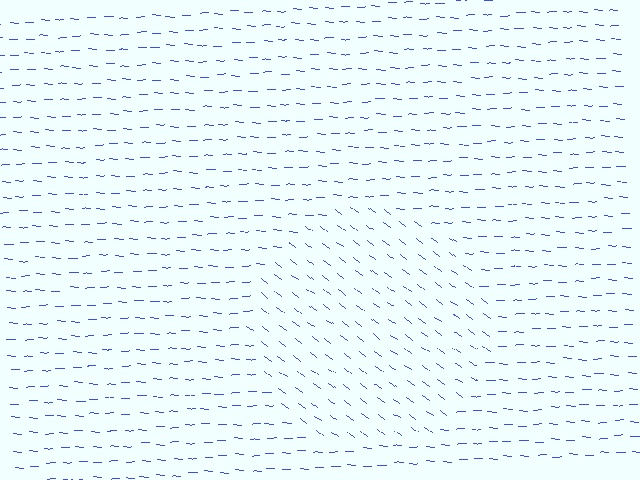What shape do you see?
I see a circle.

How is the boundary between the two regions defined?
The boundary is defined purely by a change in line orientation (approximately 33 degrees difference). All lines are the same color and thickness.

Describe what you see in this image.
The image is filled with small blue line segments. A circle region in the image has lines oriented differently from the surrounding lines, creating a visible texture boundary.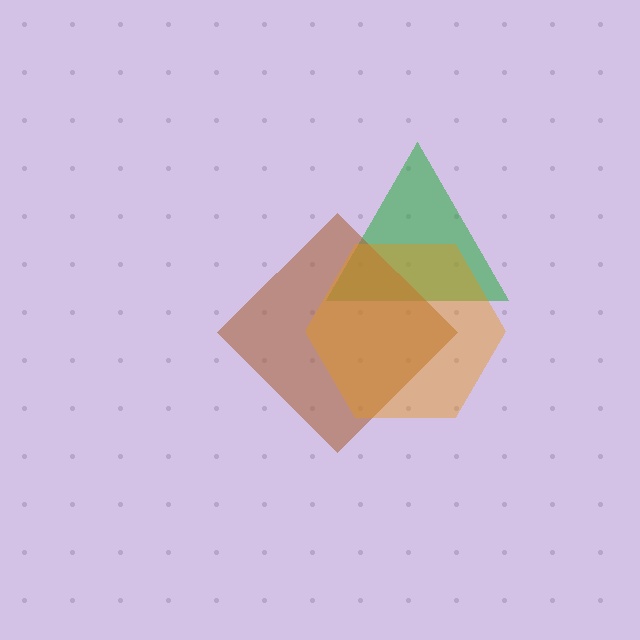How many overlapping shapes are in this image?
There are 3 overlapping shapes in the image.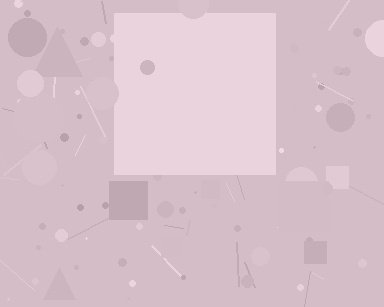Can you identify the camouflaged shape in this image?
The camouflaged shape is a square.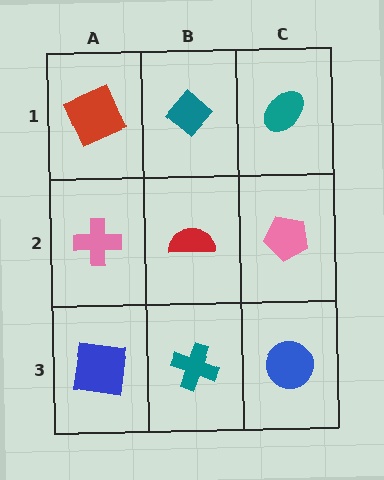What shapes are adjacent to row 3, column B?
A red semicircle (row 2, column B), a blue square (row 3, column A), a blue circle (row 3, column C).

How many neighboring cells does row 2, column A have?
3.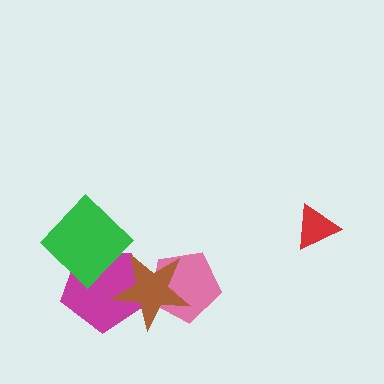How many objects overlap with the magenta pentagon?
2 objects overlap with the magenta pentagon.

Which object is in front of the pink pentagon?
The brown star is in front of the pink pentagon.